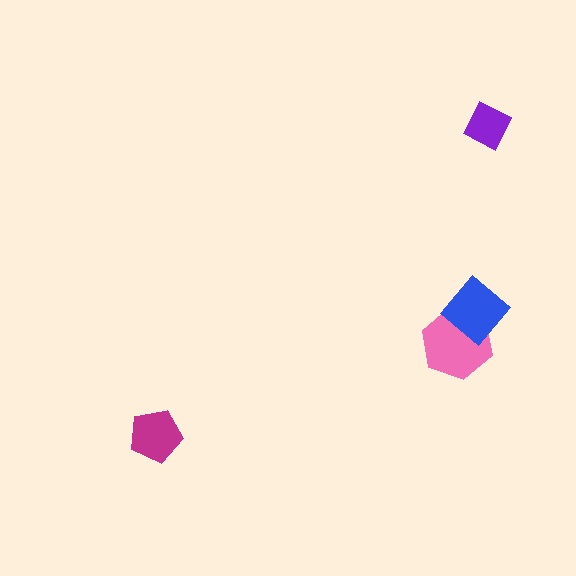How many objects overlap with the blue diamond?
1 object overlaps with the blue diamond.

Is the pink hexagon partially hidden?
Yes, it is partially covered by another shape.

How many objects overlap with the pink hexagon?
1 object overlaps with the pink hexagon.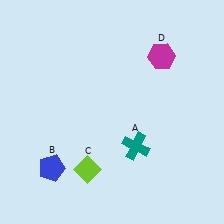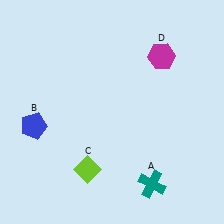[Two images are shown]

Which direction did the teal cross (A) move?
The teal cross (A) moved down.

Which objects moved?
The objects that moved are: the teal cross (A), the blue pentagon (B).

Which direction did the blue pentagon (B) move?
The blue pentagon (B) moved up.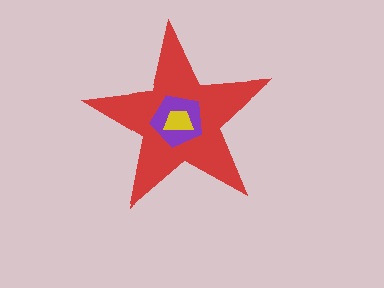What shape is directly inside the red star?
The purple pentagon.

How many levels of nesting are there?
3.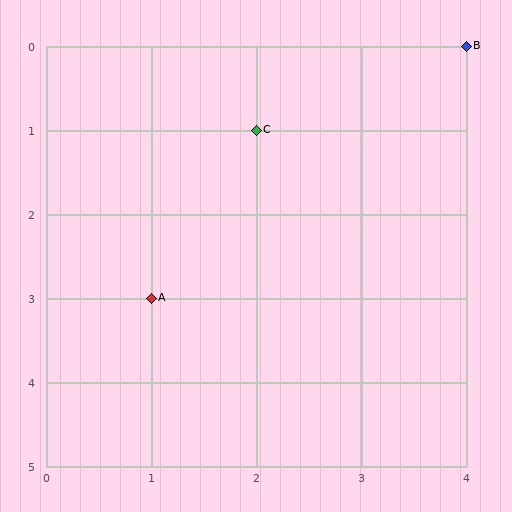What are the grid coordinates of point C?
Point C is at grid coordinates (2, 1).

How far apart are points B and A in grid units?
Points B and A are 3 columns and 3 rows apart (about 4.2 grid units diagonally).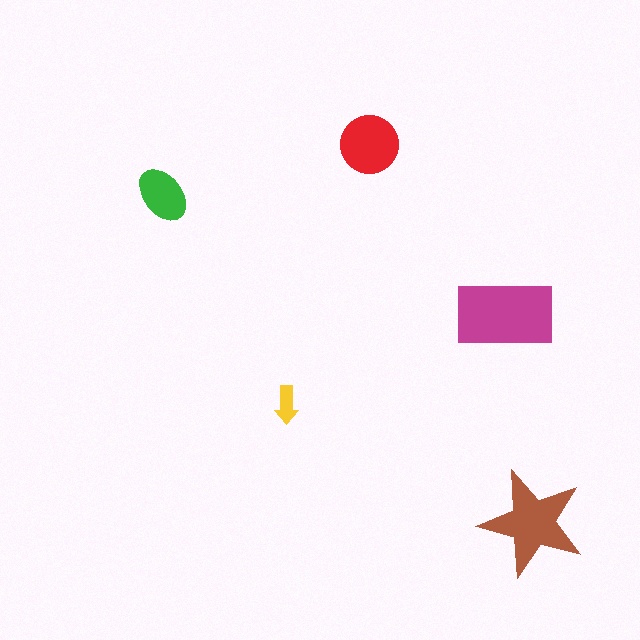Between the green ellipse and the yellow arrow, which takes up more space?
The green ellipse.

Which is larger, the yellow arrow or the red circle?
The red circle.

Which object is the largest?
The magenta rectangle.